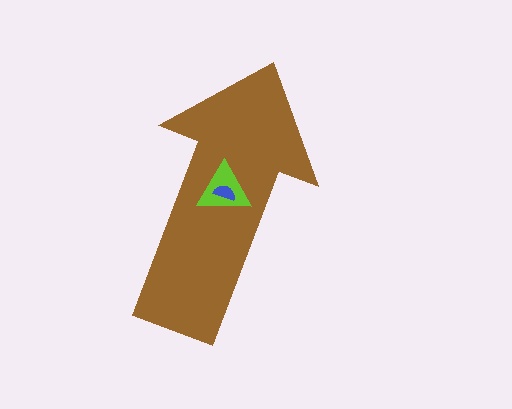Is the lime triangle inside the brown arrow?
Yes.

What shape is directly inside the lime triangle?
The blue semicircle.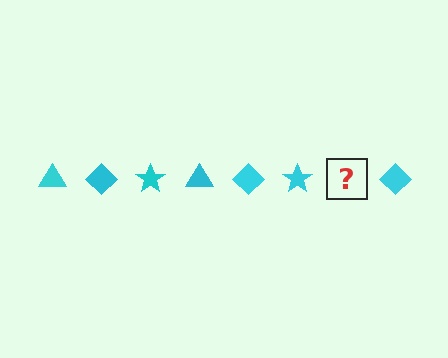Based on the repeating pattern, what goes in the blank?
The blank should be a cyan triangle.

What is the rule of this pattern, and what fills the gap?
The rule is that the pattern cycles through triangle, diamond, star shapes in cyan. The gap should be filled with a cyan triangle.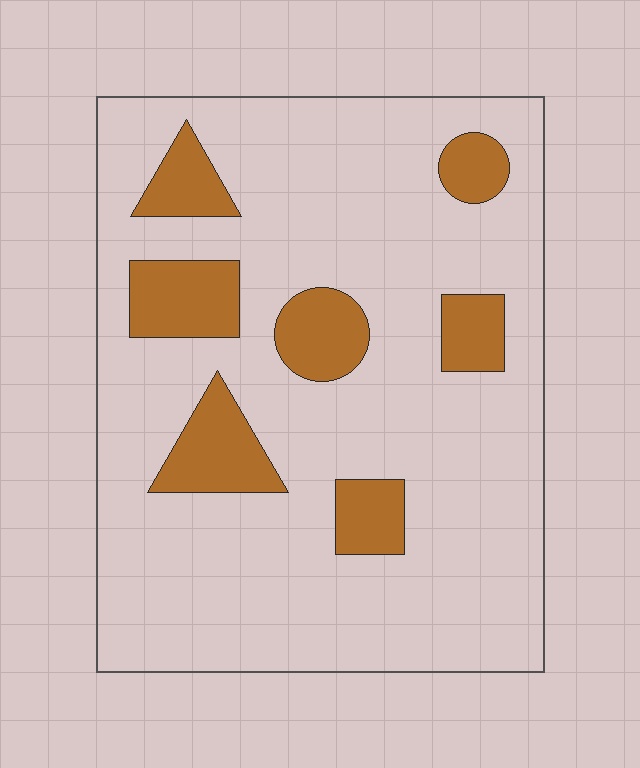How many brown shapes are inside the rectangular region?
7.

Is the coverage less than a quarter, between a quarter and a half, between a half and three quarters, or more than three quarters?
Less than a quarter.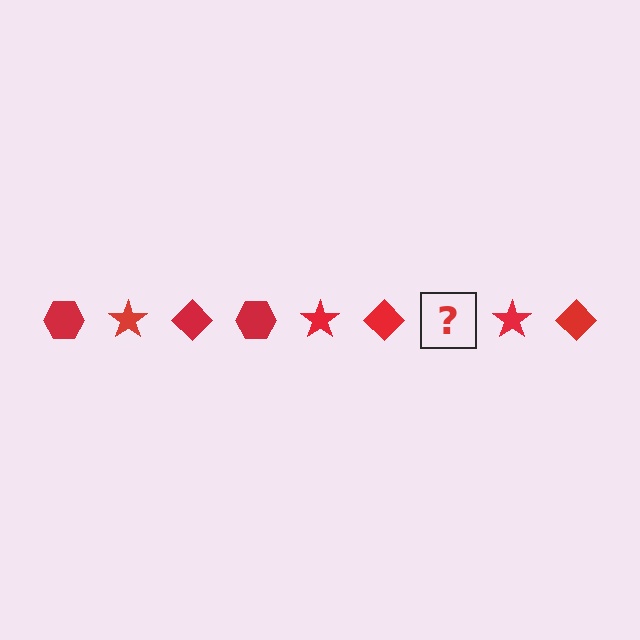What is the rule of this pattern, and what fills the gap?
The rule is that the pattern cycles through hexagon, star, diamond shapes in red. The gap should be filled with a red hexagon.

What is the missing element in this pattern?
The missing element is a red hexagon.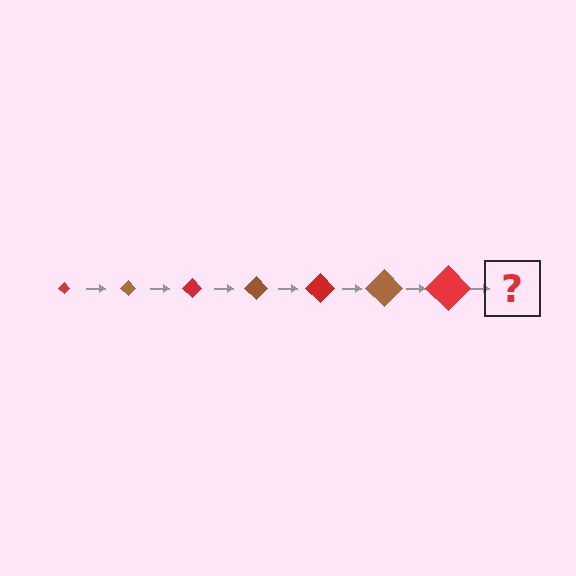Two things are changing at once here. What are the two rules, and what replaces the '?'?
The two rules are that the diamond grows larger each step and the color cycles through red and brown. The '?' should be a brown diamond, larger than the previous one.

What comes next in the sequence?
The next element should be a brown diamond, larger than the previous one.